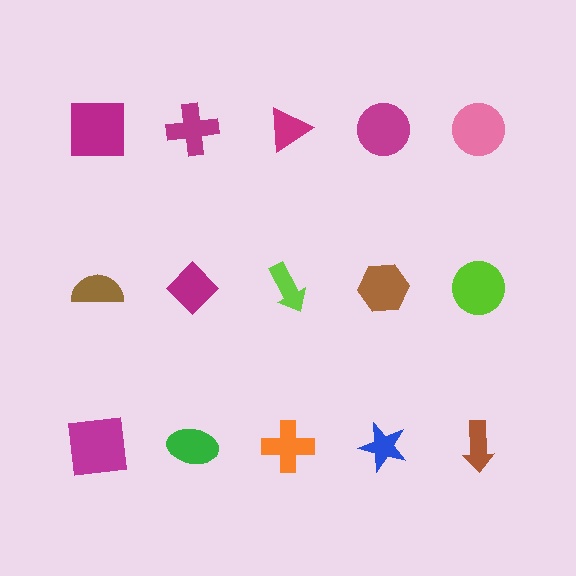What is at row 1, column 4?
A magenta circle.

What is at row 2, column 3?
A lime arrow.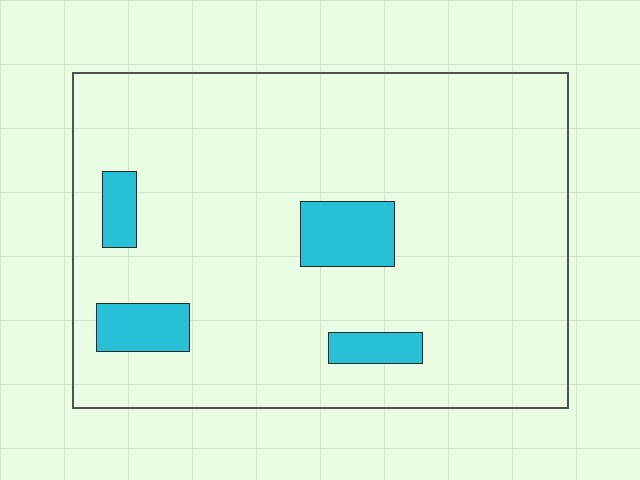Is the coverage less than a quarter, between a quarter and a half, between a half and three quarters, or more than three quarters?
Less than a quarter.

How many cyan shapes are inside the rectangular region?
4.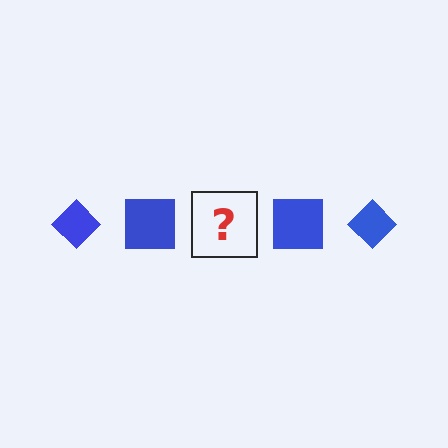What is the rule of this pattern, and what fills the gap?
The rule is that the pattern cycles through diamond, square shapes in blue. The gap should be filled with a blue diamond.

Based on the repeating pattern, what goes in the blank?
The blank should be a blue diamond.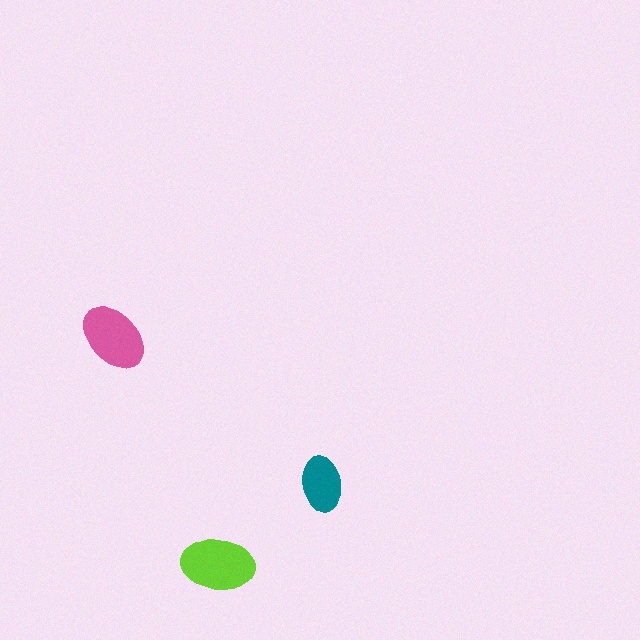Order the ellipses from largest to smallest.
the lime one, the pink one, the teal one.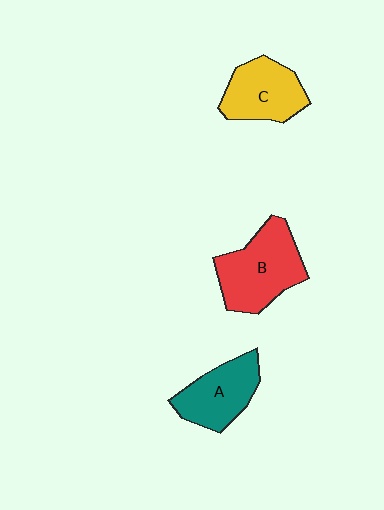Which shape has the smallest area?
Shape A (teal).